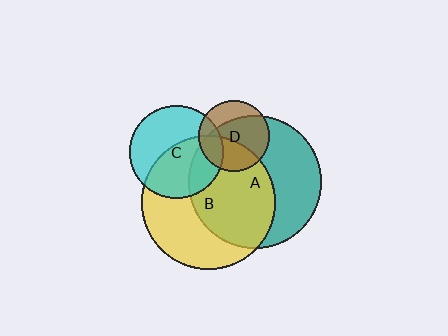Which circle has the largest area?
Circle B (yellow).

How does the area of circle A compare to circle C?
Approximately 2.0 times.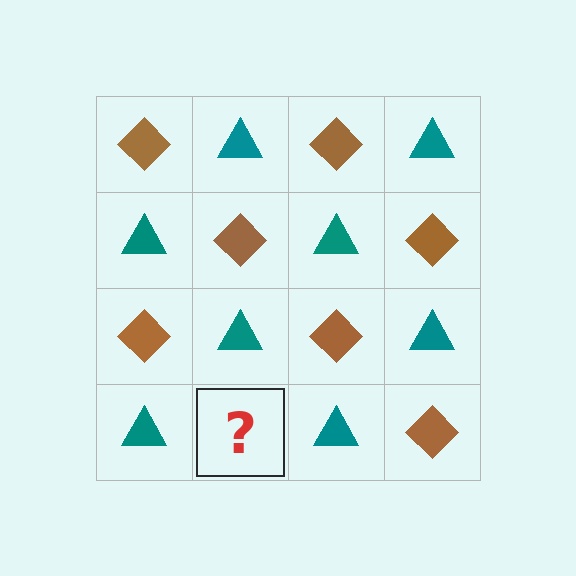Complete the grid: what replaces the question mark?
The question mark should be replaced with a brown diamond.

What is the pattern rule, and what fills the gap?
The rule is that it alternates brown diamond and teal triangle in a checkerboard pattern. The gap should be filled with a brown diamond.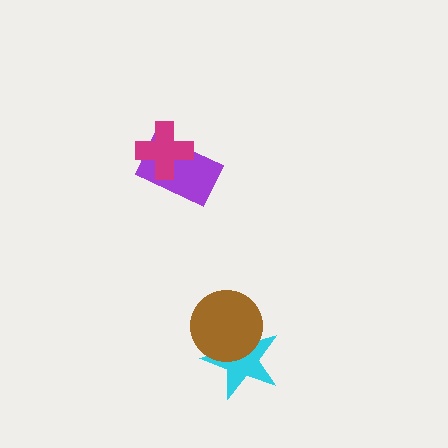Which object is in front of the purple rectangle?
The magenta cross is in front of the purple rectangle.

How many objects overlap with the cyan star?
1 object overlaps with the cyan star.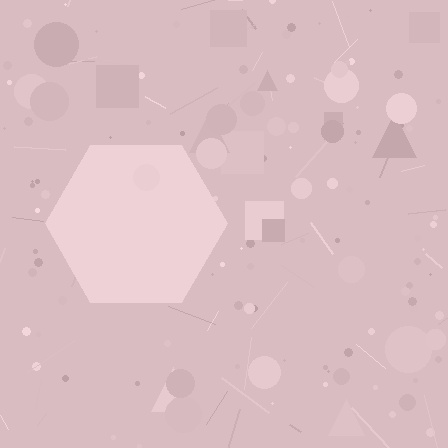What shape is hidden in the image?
A hexagon is hidden in the image.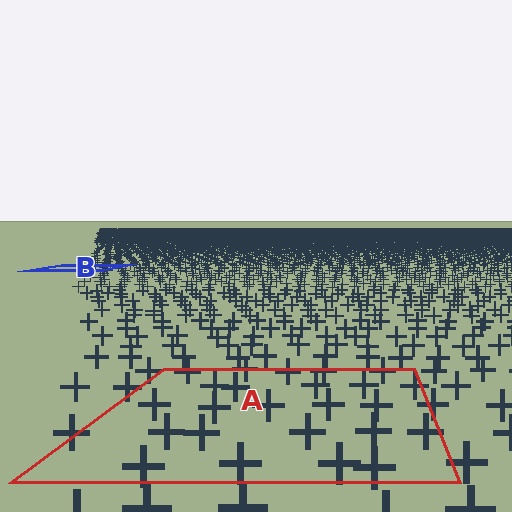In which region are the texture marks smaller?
The texture marks are smaller in region B, because it is farther away.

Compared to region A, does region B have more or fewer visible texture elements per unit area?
Region B has more texture elements per unit area — they are packed more densely because it is farther away.